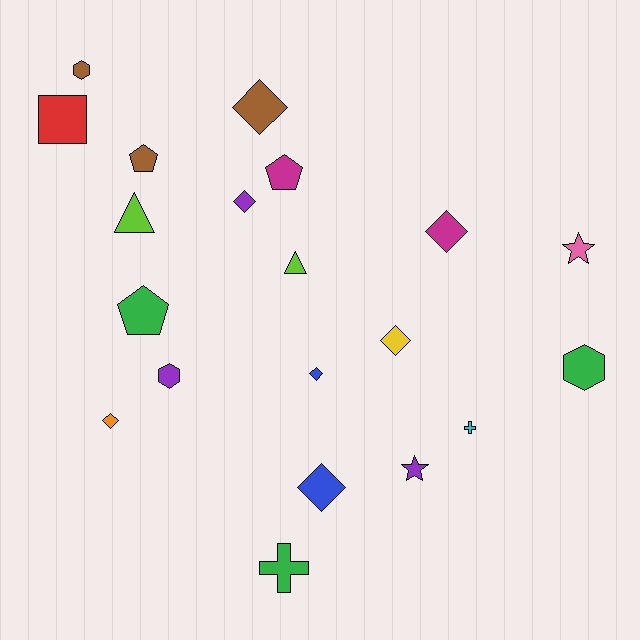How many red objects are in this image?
There is 1 red object.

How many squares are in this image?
There is 1 square.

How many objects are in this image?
There are 20 objects.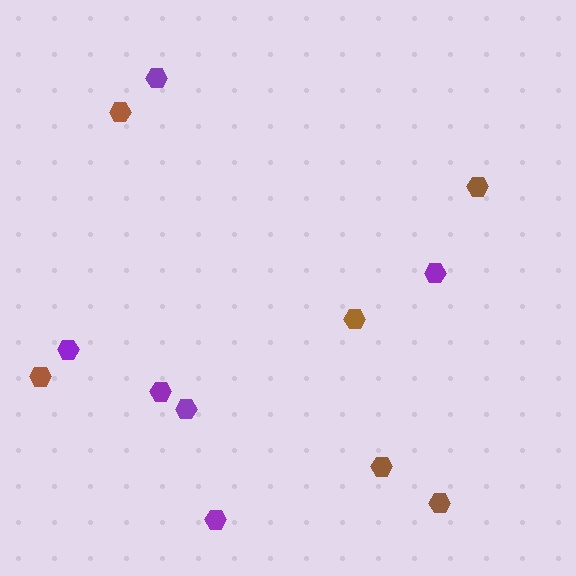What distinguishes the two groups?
There are 2 groups: one group of brown hexagons (6) and one group of purple hexagons (6).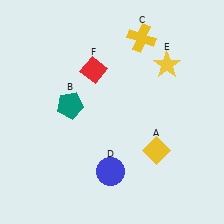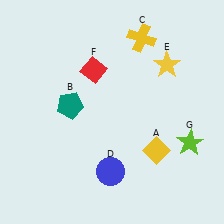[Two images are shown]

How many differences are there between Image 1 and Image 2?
There is 1 difference between the two images.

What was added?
A lime star (G) was added in Image 2.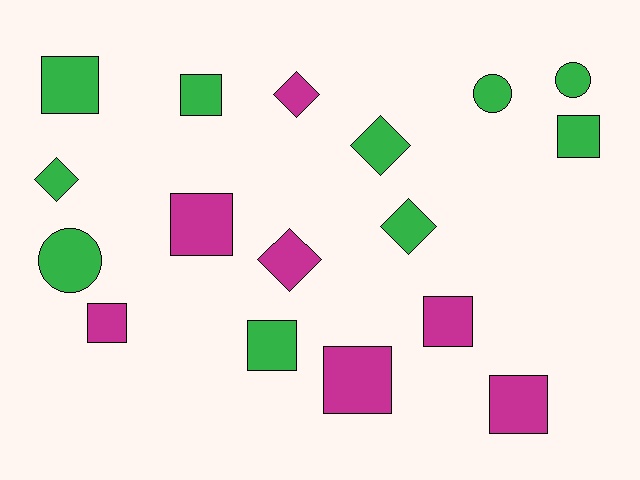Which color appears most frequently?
Green, with 10 objects.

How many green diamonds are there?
There are 3 green diamonds.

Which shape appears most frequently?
Square, with 9 objects.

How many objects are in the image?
There are 17 objects.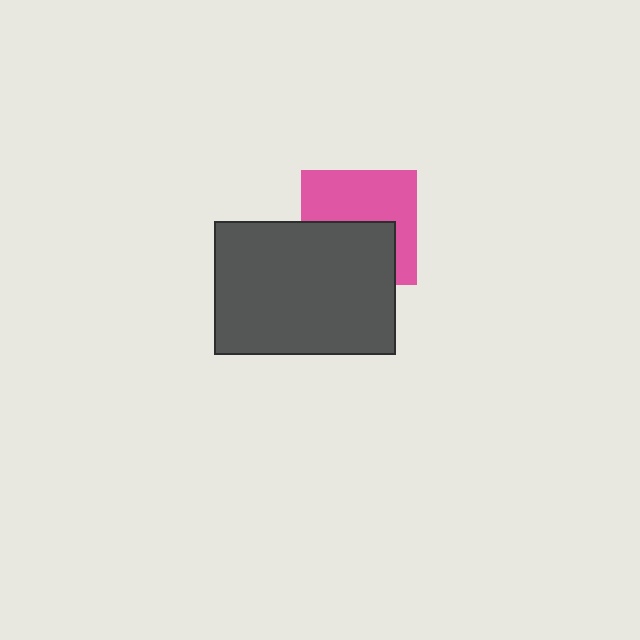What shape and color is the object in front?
The object in front is a dark gray rectangle.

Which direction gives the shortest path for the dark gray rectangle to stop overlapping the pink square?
Moving down gives the shortest separation.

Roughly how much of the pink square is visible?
About half of it is visible (roughly 55%).